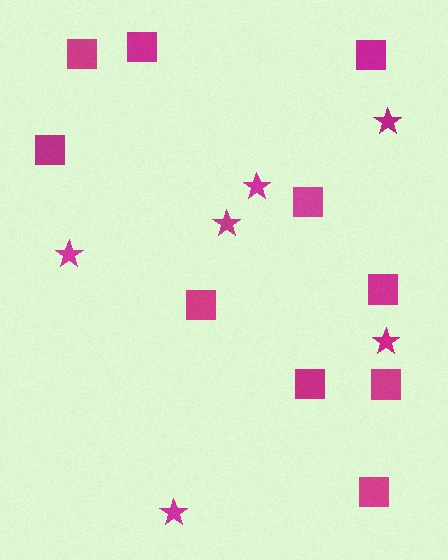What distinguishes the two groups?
There are 2 groups: one group of stars (6) and one group of squares (10).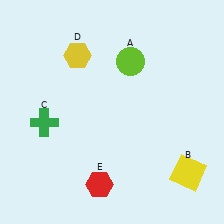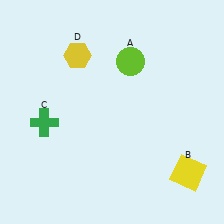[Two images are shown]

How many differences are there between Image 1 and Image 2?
There is 1 difference between the two images.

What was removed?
The red hexagon (E) was removed in Image 2.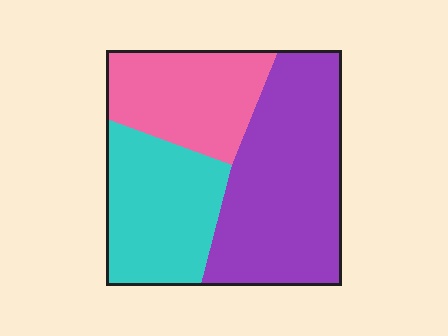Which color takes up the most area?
Purple, at roughly 45%.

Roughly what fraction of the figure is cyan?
Cyan covers 29% of the figure.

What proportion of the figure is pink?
Pink takes up about one quarter (1/4) of the figure.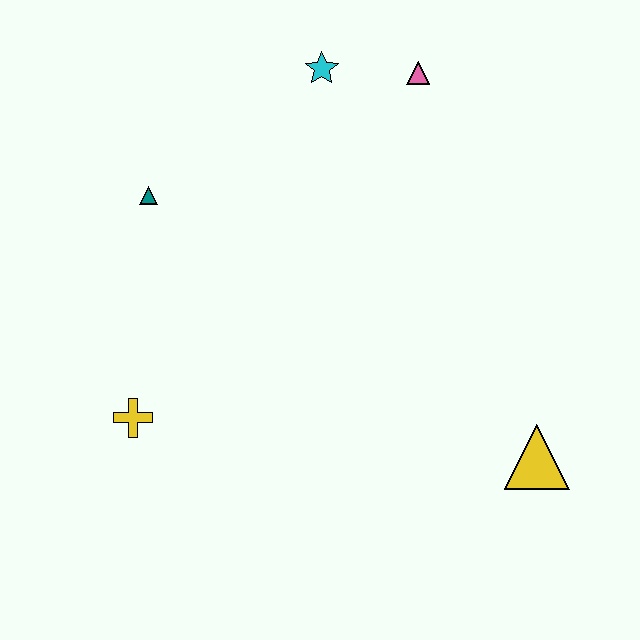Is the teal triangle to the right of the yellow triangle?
No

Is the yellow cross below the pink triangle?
Yes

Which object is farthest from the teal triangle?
The yellow triangle is farthest from the teal triangle.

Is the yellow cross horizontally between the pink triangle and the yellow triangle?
No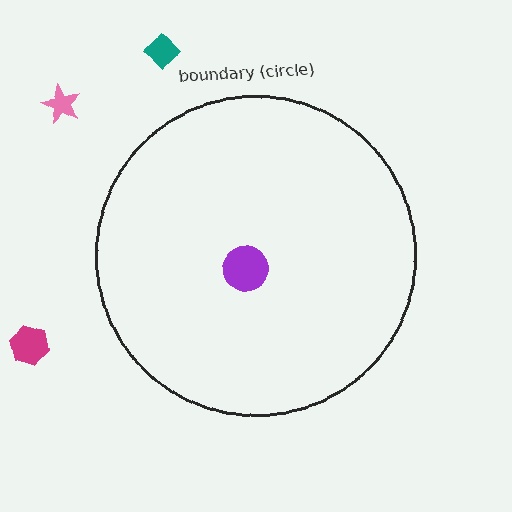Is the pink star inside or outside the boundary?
Outside.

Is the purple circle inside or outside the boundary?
Inside.